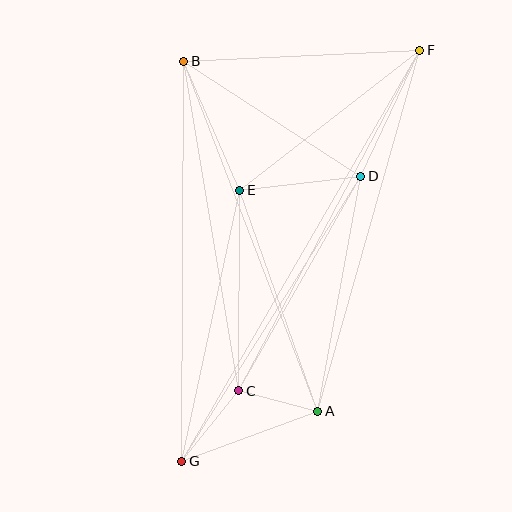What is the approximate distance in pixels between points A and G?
The distance between A and G is approximately 145 pixels.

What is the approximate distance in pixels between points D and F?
The distance between D and F is approximately 139 pixels.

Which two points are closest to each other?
Points A and C are closest to each other.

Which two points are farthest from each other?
Points F and G are farthest from each other.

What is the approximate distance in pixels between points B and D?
The distance between B and D is approximately 211 pixels.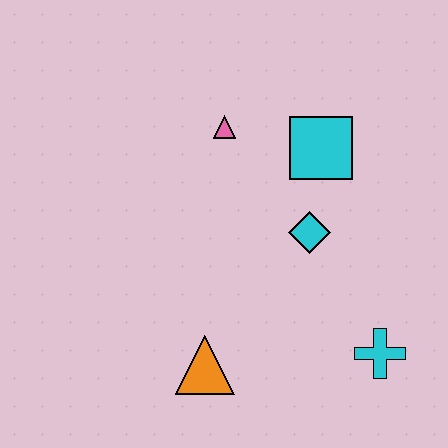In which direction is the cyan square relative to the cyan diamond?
The cyan square is above the cyan diamond.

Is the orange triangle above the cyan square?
No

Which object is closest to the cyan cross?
The cyan diamond is closest to the cyan cross.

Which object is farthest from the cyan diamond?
The orange triangle is farthest from the cyan diamond.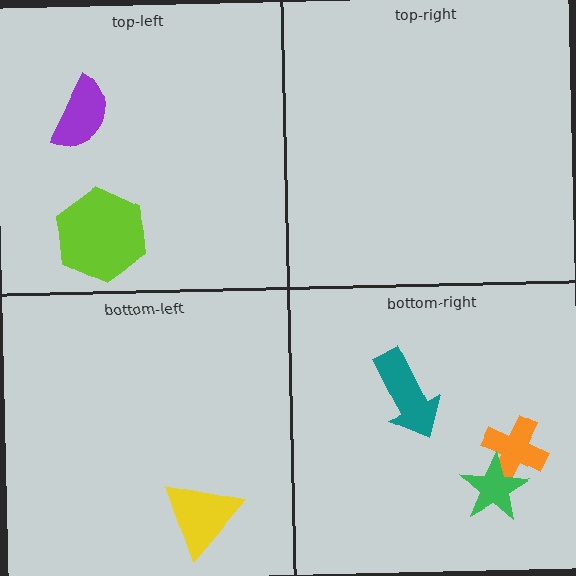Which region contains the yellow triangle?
The bottom-left region.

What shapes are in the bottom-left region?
The yellow triangle.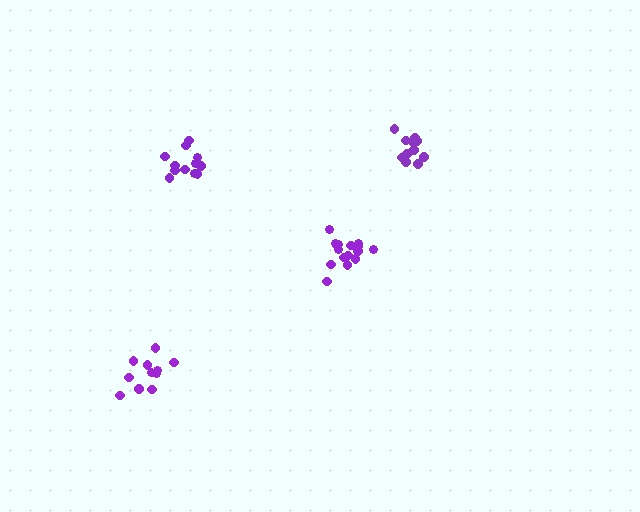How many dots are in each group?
Group 1: 11 dots, Group 2: 13 dots, Group 3: 17 dots, Group 4: 11 dots (52 total).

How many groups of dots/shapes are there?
There are 4 groups.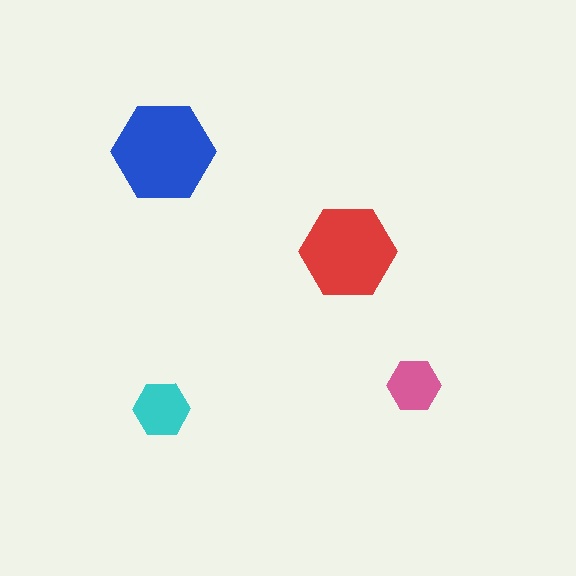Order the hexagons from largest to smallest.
the blue one, the red one, the cyan one, the pink one.